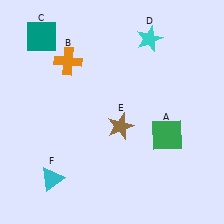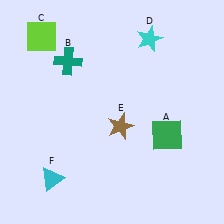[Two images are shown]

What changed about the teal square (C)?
In Image 1, C is teal. In Image 2, it changed to lime.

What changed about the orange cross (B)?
In Image 1, B is orange. In Image 2, it changed to teal.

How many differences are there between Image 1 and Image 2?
There are 2 differences between the two images.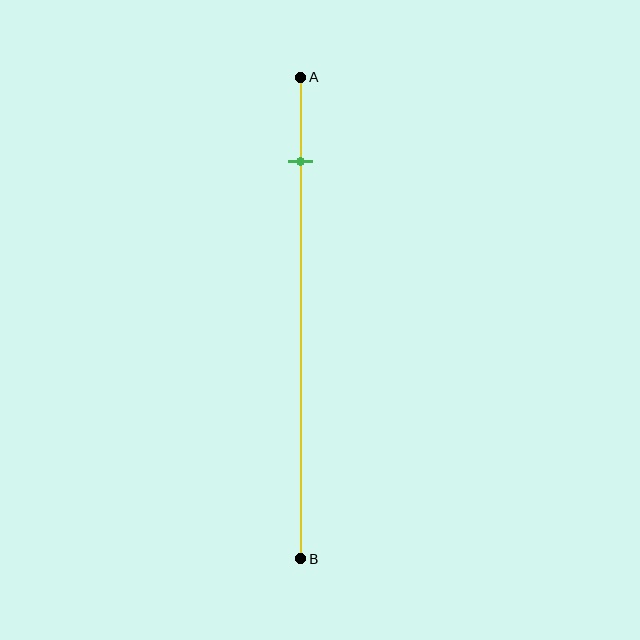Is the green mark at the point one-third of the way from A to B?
No, the mark is at about 20% from A, not at the 33% one-third point.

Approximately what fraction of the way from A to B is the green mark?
The green mark is approximately 20% of the way from A to B.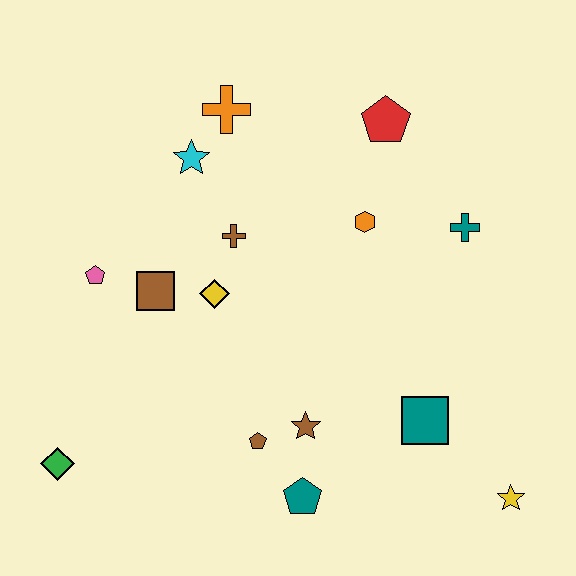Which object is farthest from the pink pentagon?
The yellow star is farthest from the pink pentagon.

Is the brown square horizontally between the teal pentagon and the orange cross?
No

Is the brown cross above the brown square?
Yes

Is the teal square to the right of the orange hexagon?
Yes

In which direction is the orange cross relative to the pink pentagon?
The orange cross is above the pink pentagon.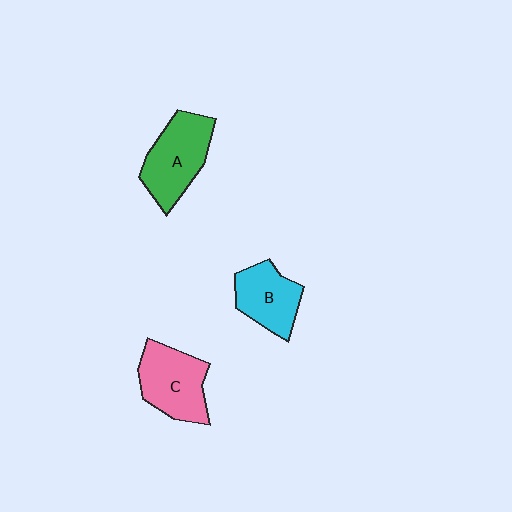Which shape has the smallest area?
Shape B (cyan).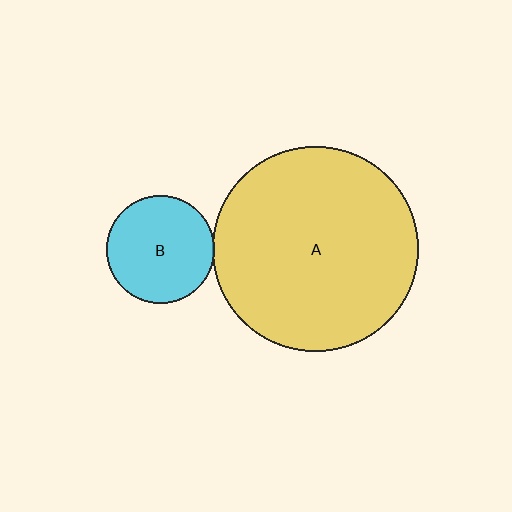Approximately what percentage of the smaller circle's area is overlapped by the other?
Approximately 5%.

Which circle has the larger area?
Circle A (yellow).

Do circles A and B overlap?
Yes.